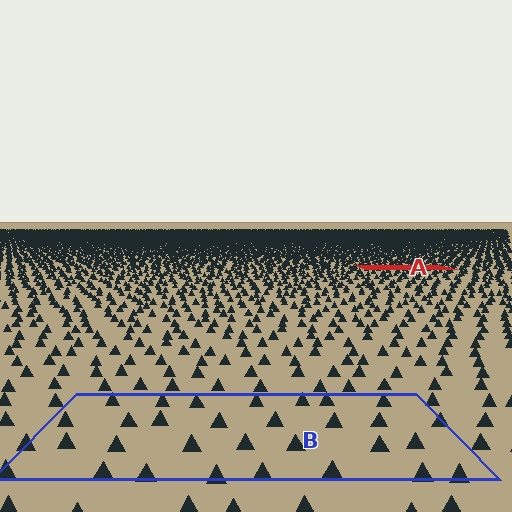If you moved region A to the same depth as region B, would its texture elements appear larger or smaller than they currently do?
They would appear larger. At a closer depth, the same texture elements are projected at a bigger on-screen size.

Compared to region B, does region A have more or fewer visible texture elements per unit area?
Region A has more texture elements per unit area — they are packed more densely because it is farther away.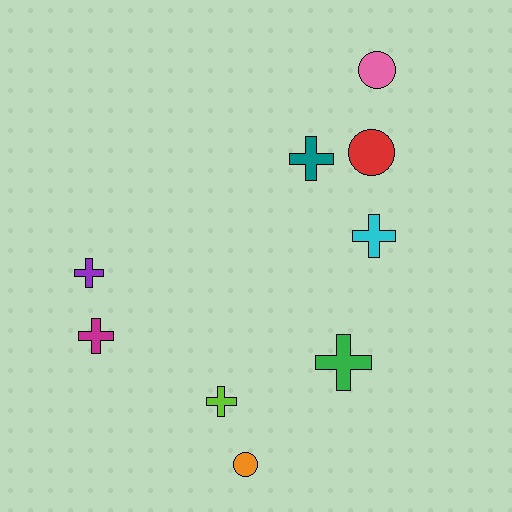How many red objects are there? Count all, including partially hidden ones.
There is 1 red object.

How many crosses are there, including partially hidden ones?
There are 6 crosses.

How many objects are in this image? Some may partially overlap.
There are 9 objects.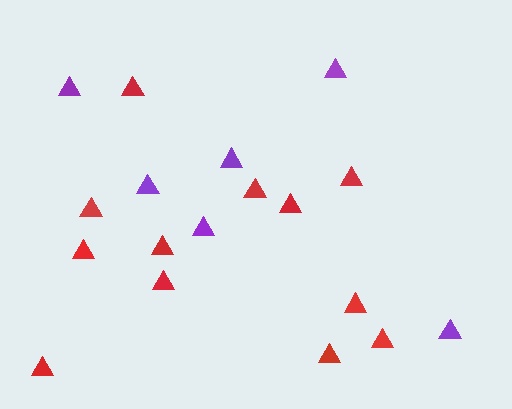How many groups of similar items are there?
There are 2 groups: one group of purple triangles (6) and one group of red triangles (12).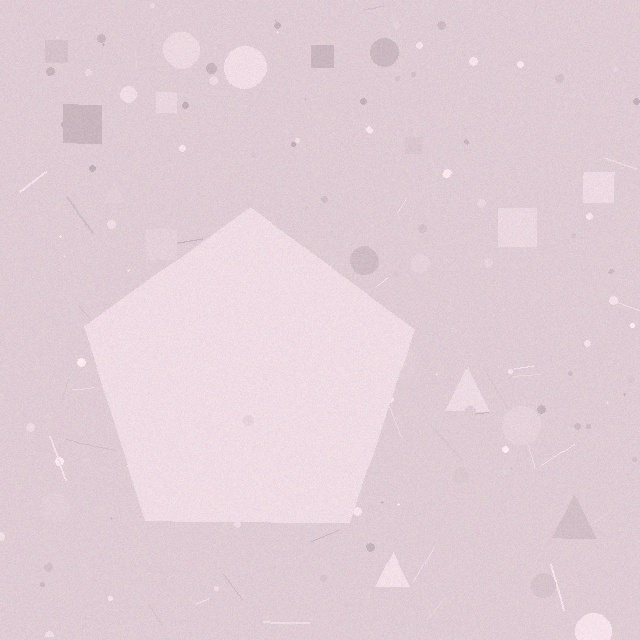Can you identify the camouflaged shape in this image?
The camouflaged shape is a pentagon.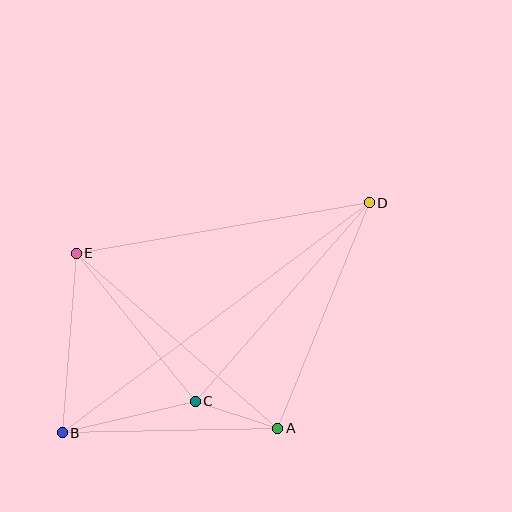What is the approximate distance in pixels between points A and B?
The distance between A and B is approximately 215 pixels.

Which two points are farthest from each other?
Points B and D are farthest from each other.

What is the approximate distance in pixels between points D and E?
The distance between D and E is approximately 297 pixels.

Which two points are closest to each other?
Points A and C are closest to each other.